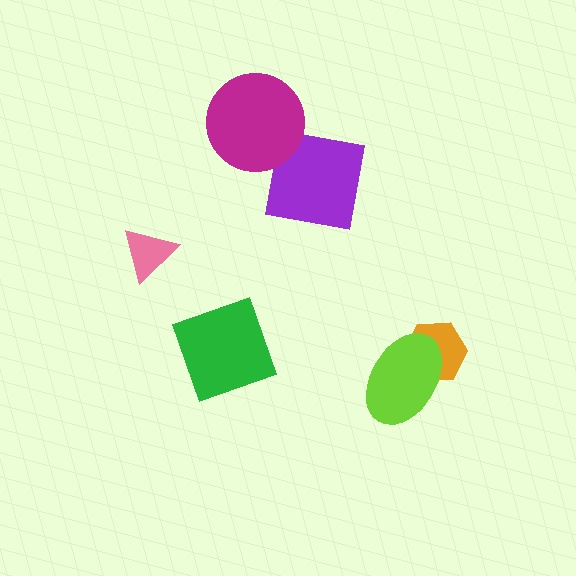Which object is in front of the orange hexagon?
The lime ellipse is in front of the orange hexagon.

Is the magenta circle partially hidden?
No, no other shape covers it.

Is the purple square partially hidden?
Yes, it is partially covered by another shape.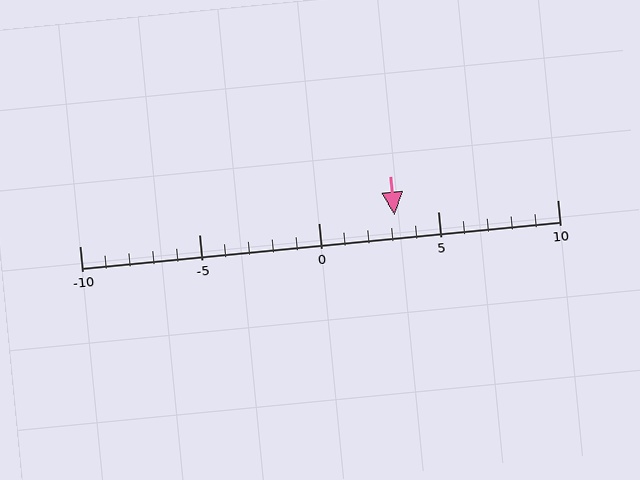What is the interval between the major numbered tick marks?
The major tick marks are spaced 5 units apart.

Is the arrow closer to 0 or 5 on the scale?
The arrow is closer to 5.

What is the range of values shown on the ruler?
The ruler shows values from -10 to 10.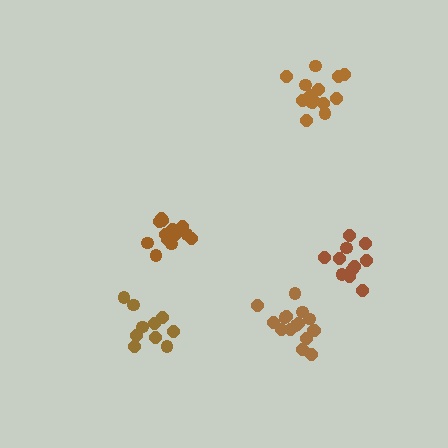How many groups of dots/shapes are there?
There are 5 groups.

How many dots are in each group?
Group 1: 11 dots, Group 2: 13 dots, Group 3: 16 dots, Group 4: 10 dots, Group 5: 15 dots (65 total).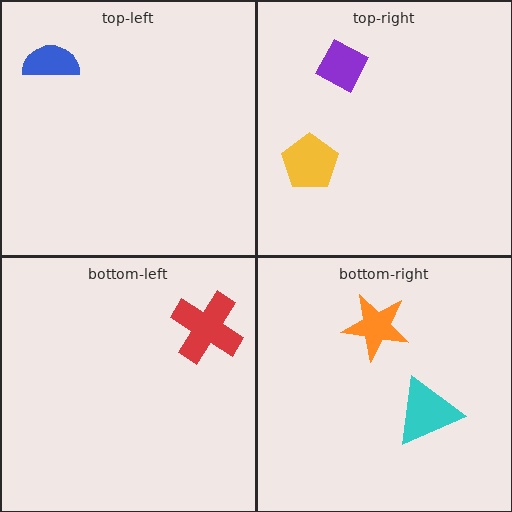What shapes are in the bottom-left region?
The red cross.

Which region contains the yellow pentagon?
The top-right region.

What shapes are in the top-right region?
The purple diamond, the yellow pentagon.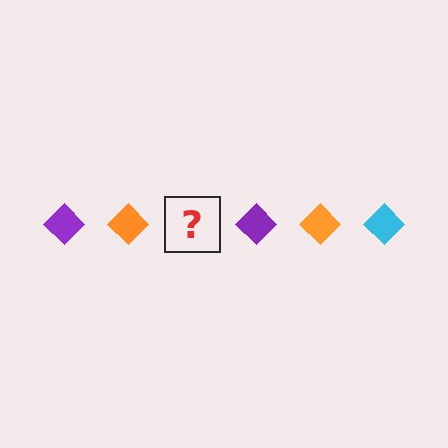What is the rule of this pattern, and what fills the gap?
The rule is that the pattern cycles through purple, orange, cyan diamonds. The gap should be filled with a cyan diamond.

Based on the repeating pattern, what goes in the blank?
The blank should be a cyan diamond.